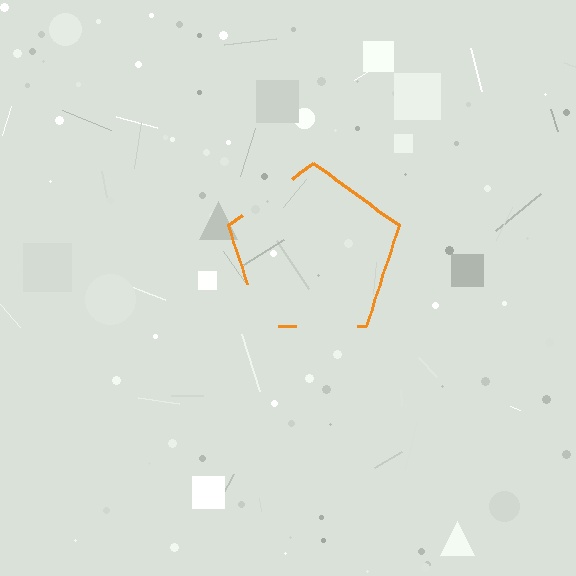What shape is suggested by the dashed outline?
The dashed outline suggests a pentagon.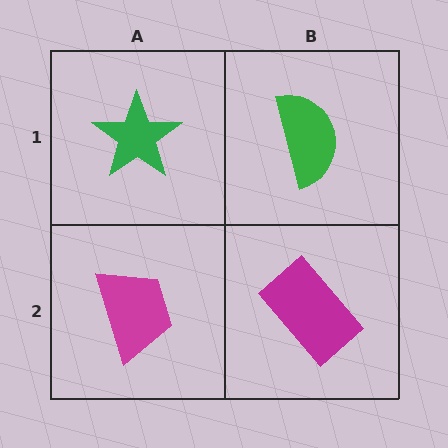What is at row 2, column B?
A magenta rectangle.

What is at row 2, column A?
A magenta trapezoid.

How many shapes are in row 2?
2 shapes.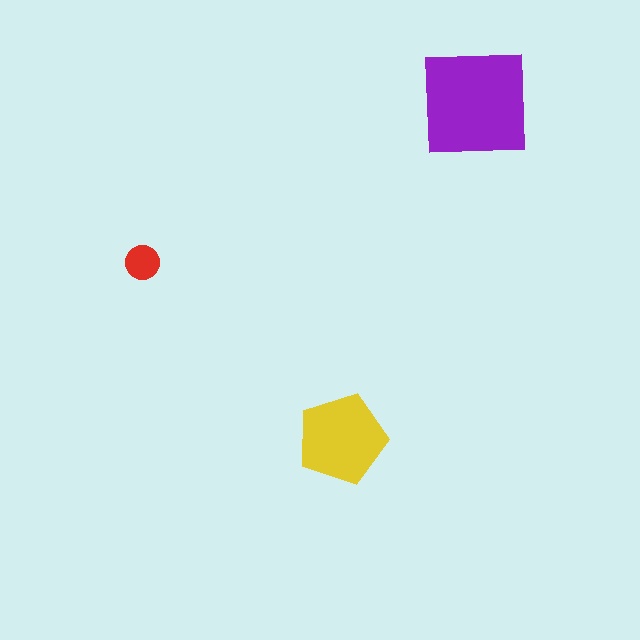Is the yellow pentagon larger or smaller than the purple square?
Smaller.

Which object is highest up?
The purple square is topmost.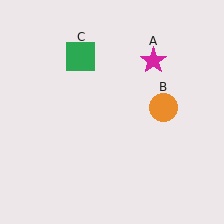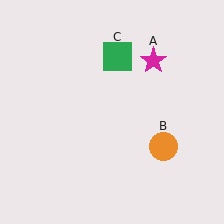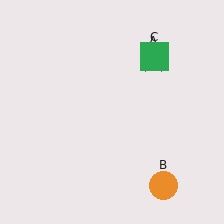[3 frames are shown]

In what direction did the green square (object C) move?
The green square (object C) moved right.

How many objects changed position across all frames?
2 objects changed position: orange circle (object B), green square (object C).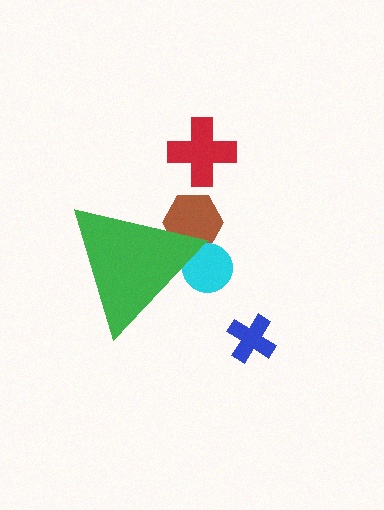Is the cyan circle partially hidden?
Yes, the cyan circle is partially hidden behind the green triangle.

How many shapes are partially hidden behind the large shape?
2 shapes are partially hidden.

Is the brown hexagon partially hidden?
Yes, the brown hexagon is partially hidden behind the green triangle.